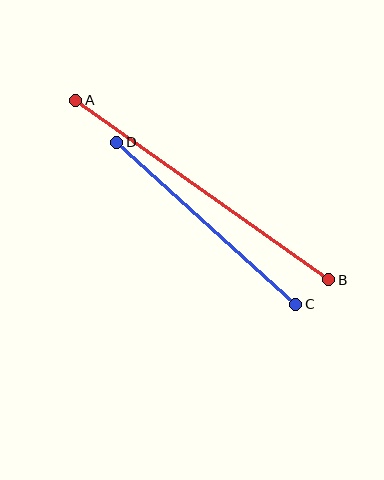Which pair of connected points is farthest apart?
Points A and B are farthest apart.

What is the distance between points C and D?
The distance is approximately 241 pixels.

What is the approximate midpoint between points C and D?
The midpoint is at approximately (206, 223) pixels.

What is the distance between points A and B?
The distance is approximately 310 pixels.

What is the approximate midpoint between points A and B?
The midpoint is at approximately (202, 190) pixels.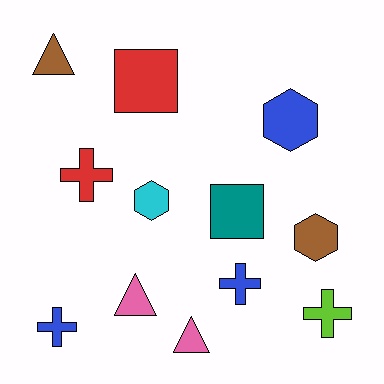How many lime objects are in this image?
There is 1 lime object.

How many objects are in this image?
There are 12 objects.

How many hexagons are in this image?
There are 3 hexagons.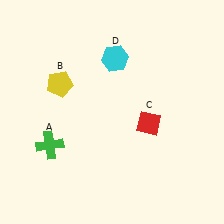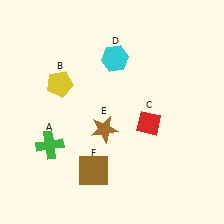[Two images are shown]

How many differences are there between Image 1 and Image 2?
There are 2 differences between the two images.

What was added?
A brown star (E), a brown square (F) were added in Image 2.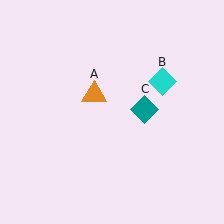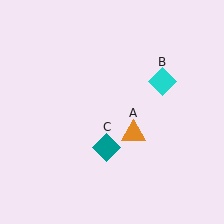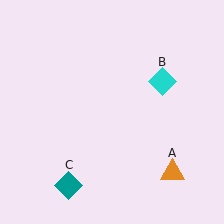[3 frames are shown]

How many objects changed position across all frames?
2 objects changed position: orange triangle (object A), teal diamond (object C).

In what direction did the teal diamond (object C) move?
The teal diamond (object C) moved down and to the left.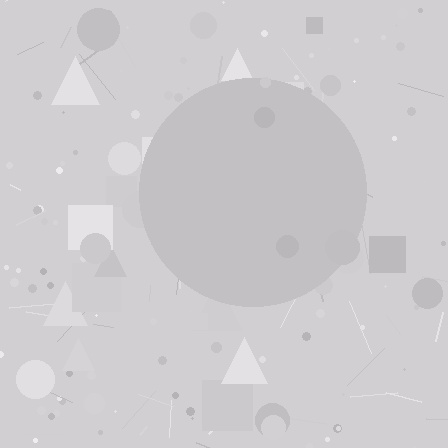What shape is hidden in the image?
A circle is hidden in the image.